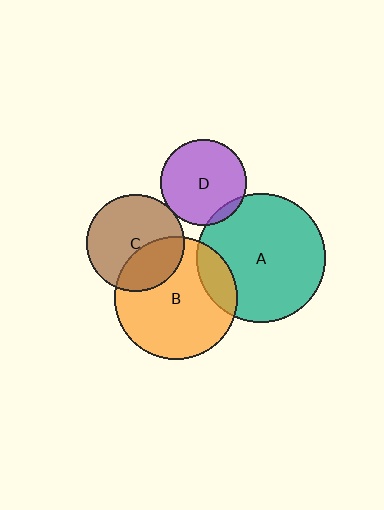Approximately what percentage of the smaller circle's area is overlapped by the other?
Approximately 35%.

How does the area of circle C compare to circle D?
Approximately 1.3 times.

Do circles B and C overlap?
Yes.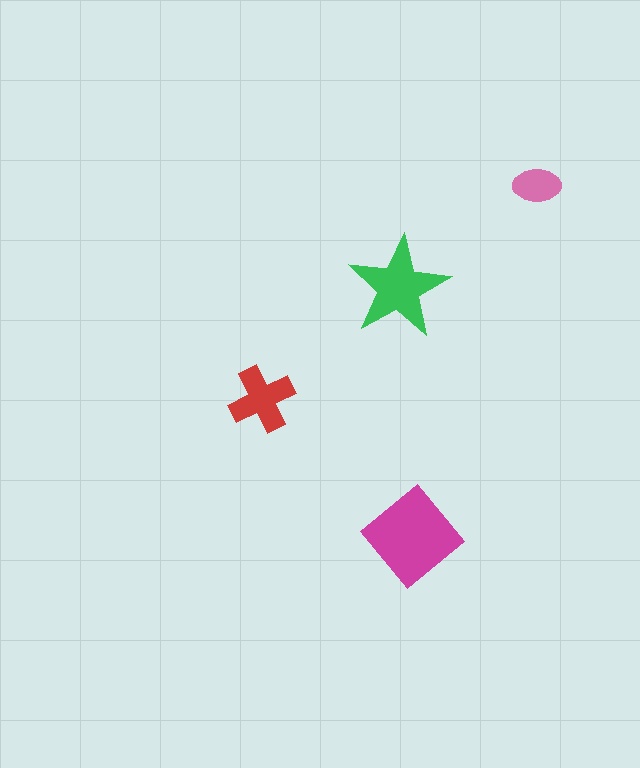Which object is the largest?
The magenta diamond.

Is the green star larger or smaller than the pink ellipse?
Larger.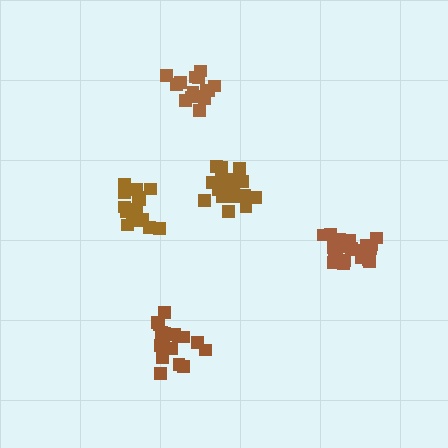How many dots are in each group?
Group 1: 18 dots, Group 2: 21 dots, Group 3: 17 dots, Group 4: 21 dots, Group 5: 16 dots (93 total).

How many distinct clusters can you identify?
There are 5 distinct clusters.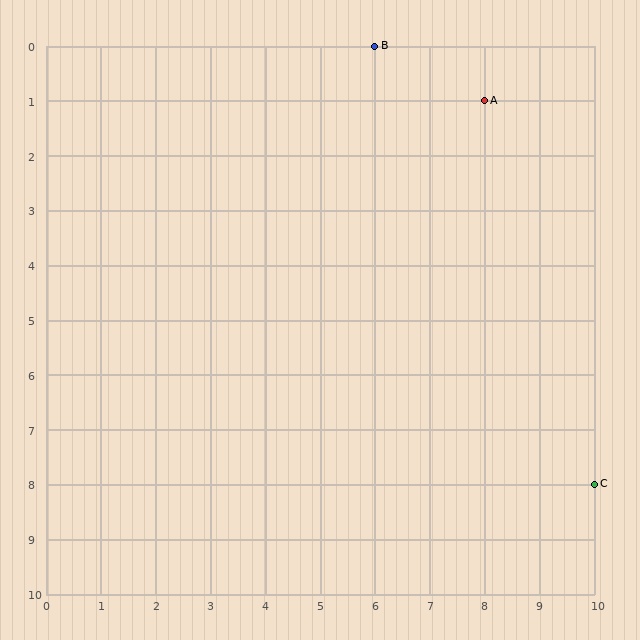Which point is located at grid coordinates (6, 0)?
Point B is at (6, 0).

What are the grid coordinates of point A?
Point A is at grid coordinates (8, 1).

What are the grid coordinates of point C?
Point C is at grid coordinates (10, 8).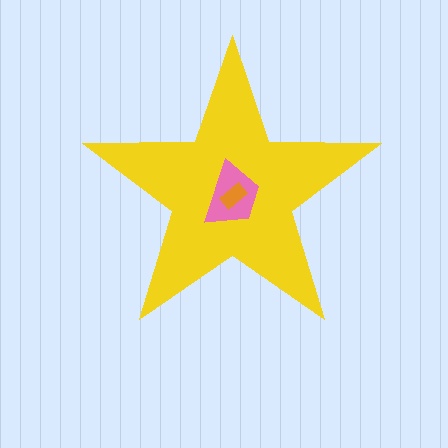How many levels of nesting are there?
3.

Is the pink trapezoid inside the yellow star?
Yes.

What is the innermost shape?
The orange rectangle.